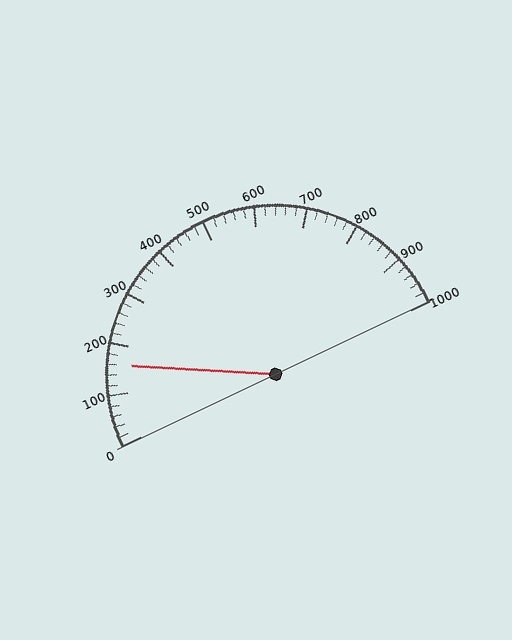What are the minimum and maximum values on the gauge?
The gauge ranges from 0 to 1000.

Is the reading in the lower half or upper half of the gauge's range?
The reading is in the lower half of the range (0 to 1000).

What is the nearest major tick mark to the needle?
The nearest major tick mark is 200.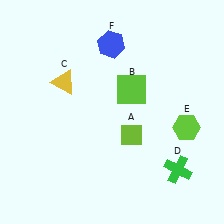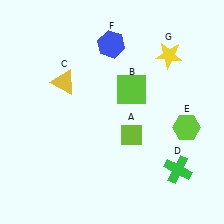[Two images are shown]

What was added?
A yellow star (G) was added in Image 2.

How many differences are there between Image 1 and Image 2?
There is 1 difference between the two images.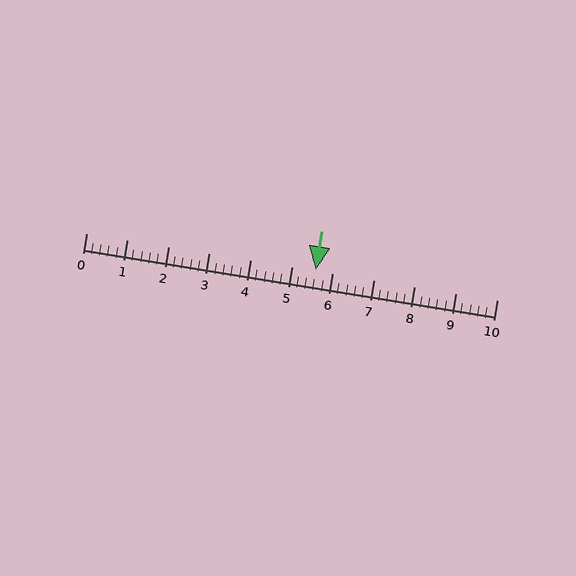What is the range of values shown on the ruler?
The ruler shows values from 0 to 10.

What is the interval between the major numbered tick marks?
The major tick marks are spaced 1 units apart.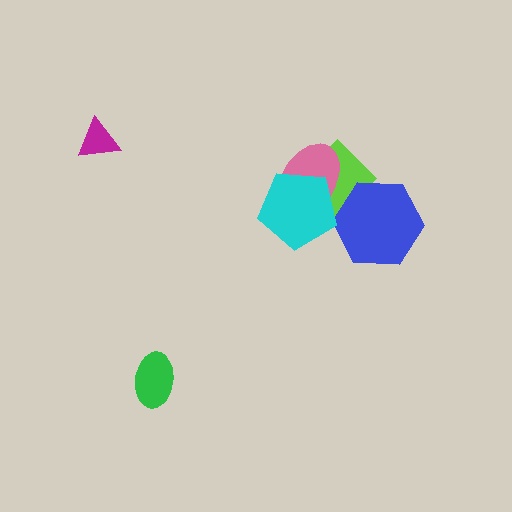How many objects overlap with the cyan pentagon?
2 objects overlap with the cyan pentagon.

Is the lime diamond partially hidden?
Yes, it is partially covered by another shape.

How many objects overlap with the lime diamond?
3 objects overlap with the lime diamond.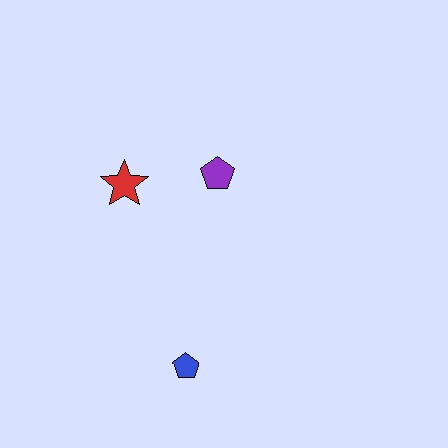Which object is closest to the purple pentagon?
The red star is closest to the purple pentagon.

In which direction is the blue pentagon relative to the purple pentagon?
The blue pentagon is below the purple pentagon.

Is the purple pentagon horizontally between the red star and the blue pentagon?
No